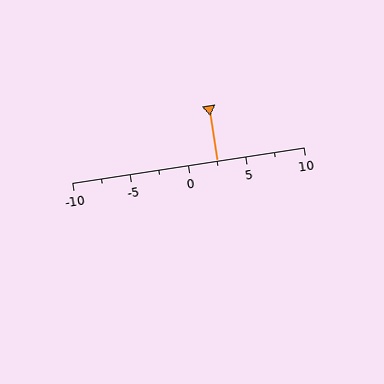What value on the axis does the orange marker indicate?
The marker indicates approximately 2.5.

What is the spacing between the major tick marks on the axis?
The major ticks are spaced 5 apart.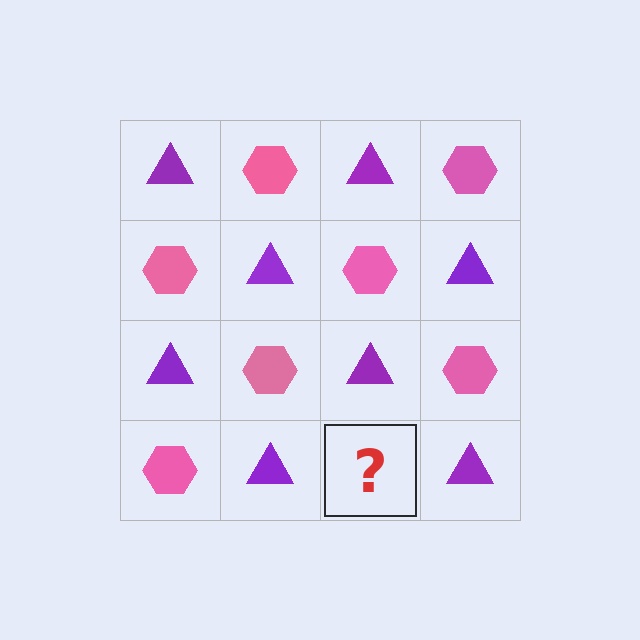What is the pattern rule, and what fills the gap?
The rule is that it alternates purple triangle and pink hexagon in a checkerboard pattern. The gap should be filled with a pink hexagon.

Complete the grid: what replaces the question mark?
The question mark should be replaced with a pink hexagon.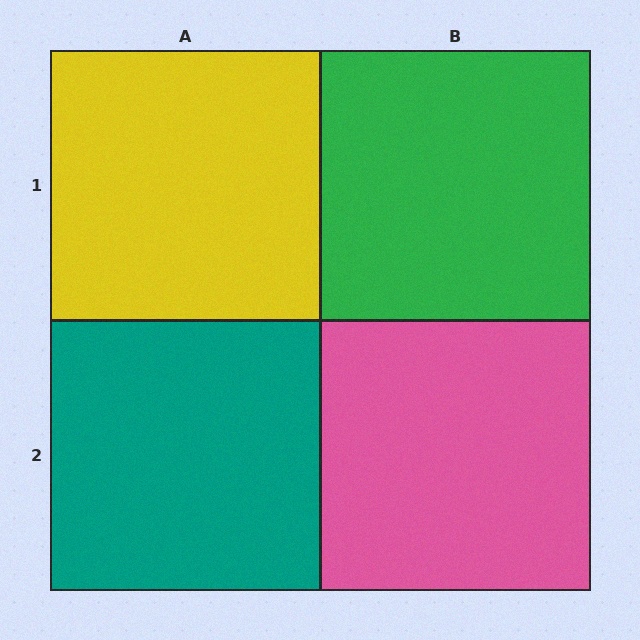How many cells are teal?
1 cell is teal.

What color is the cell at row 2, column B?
Pink.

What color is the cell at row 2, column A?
Teal.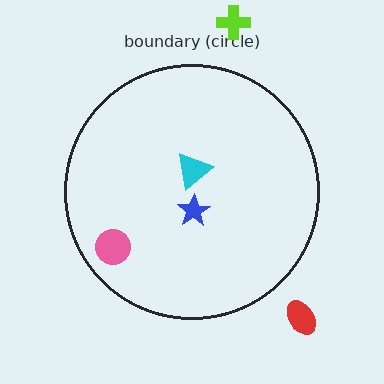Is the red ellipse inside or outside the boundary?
Outside.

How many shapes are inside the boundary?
3 inside, 2 outside.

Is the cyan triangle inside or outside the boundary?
Inside.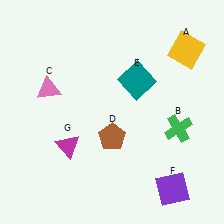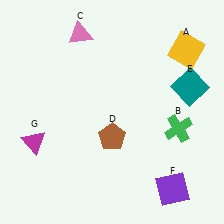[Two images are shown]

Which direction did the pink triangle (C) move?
The pink triangle (C) moved up.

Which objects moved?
The objects that moved are: the pink triangle (C), the teal square (E), the magenta triangle (G).